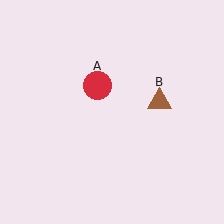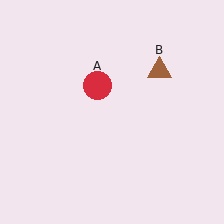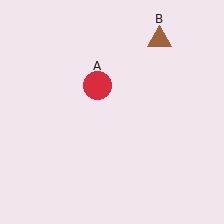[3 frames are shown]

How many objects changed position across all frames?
1 object changed position: brown triangle (object B).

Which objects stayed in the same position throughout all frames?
Red circle (object A) remained stationary.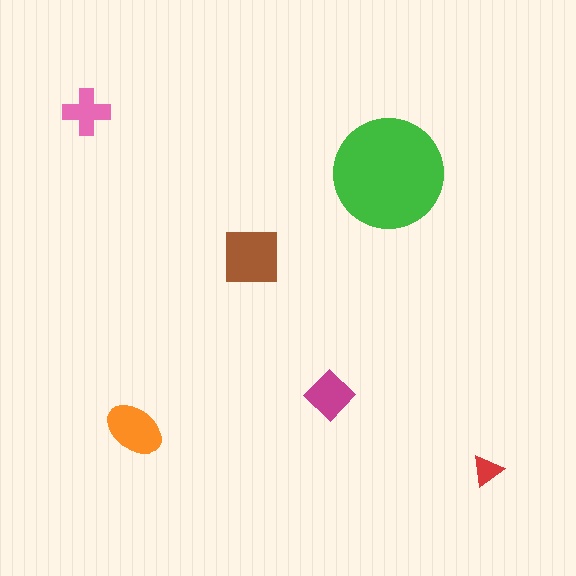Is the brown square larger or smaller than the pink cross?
Larger.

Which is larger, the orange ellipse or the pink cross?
The orange ellipse.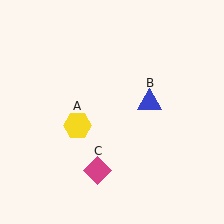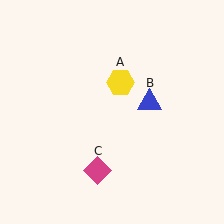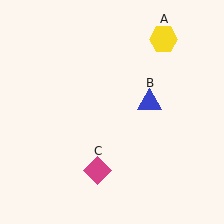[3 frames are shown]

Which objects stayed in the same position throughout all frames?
Blue triangle (object B) and magenta diamond (object C) remained stationary.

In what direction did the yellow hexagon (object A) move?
The yellow hexagon (object A) moved up and to the right.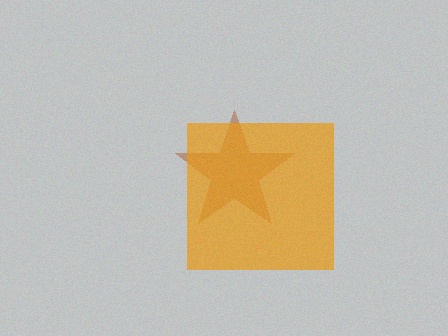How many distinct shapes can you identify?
There are 2 distinct shapes: a brown star, an orange square.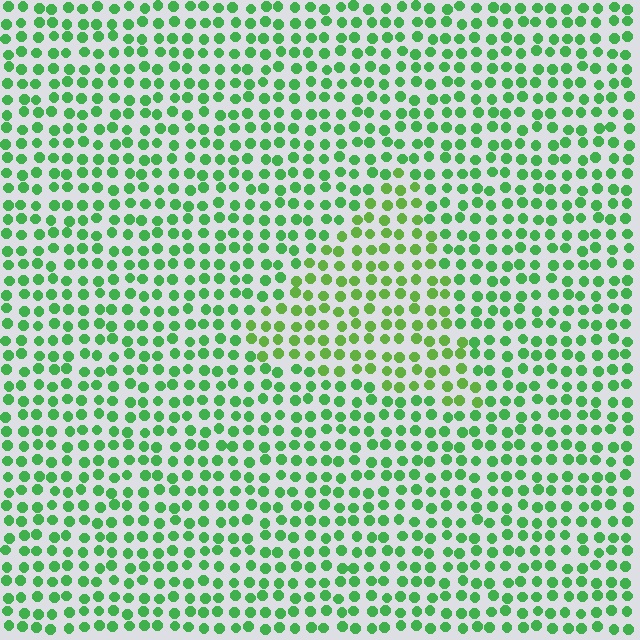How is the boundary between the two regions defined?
The boundary is defined purely by a slight shift in hue (about 25 degrees). Spacing, size, and orientation are identical on both sides.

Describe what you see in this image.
The image is filled with small green elements in a uniform arrangement. A triangle-shaped region is visible where the elements are tinted to a slightly different hue, forming a subtle color boundary.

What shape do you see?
I see a triangle.